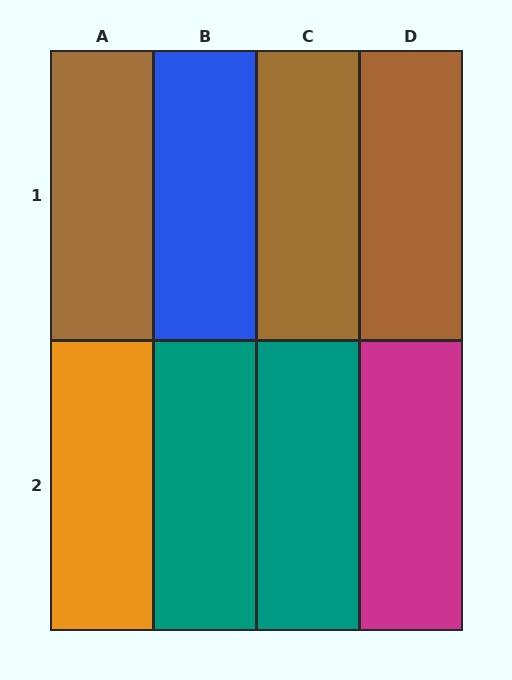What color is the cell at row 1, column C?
Brown.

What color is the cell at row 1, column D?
Brown.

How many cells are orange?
1 cell is orange.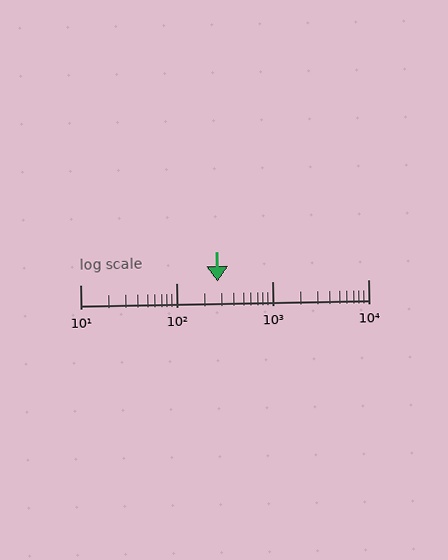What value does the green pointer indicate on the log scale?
The pointer indicates approximately 270.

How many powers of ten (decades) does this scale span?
The scale spans 3 decades, from 10 to 10000.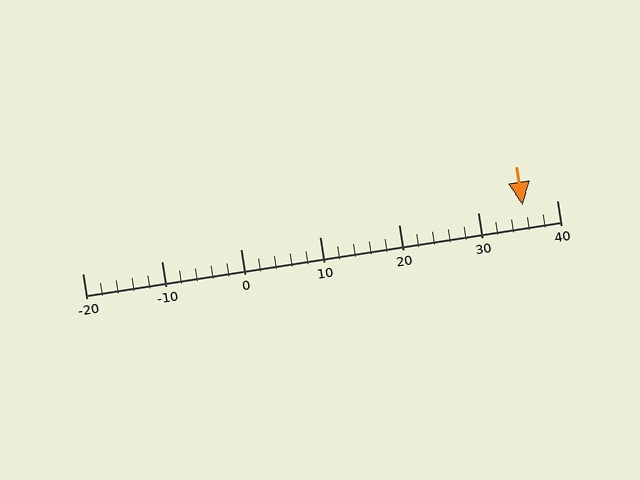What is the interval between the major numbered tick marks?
The major tick marks are spaced 10 units apart.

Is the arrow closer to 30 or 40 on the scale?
The arrow is closer to 40.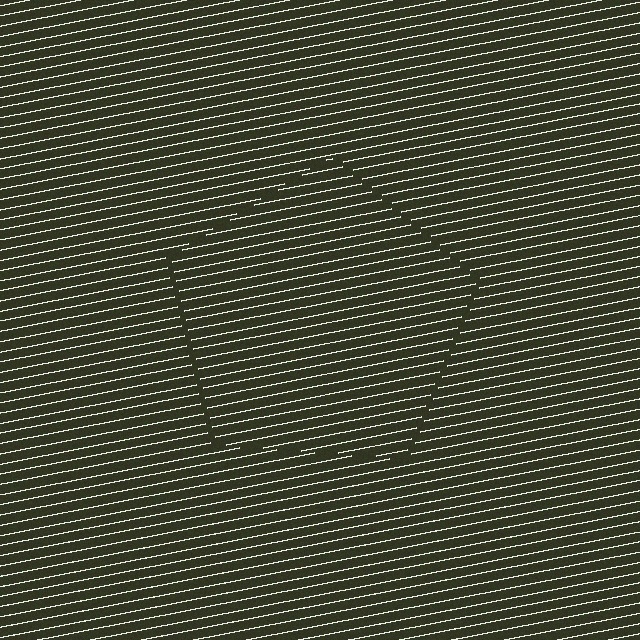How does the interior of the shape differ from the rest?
The interior of the shape contains the same grating, shifted by half a period — the contour is defined by the phase discontinuity where line-ends from the inner and outer gratings abut.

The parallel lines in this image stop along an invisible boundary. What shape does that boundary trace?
An illusory pentagon. The interior of the shape contains the same grating, shifted by half a period — the contour is defined by the phase discontinuity where line-ends from the inner and outer gratings abut.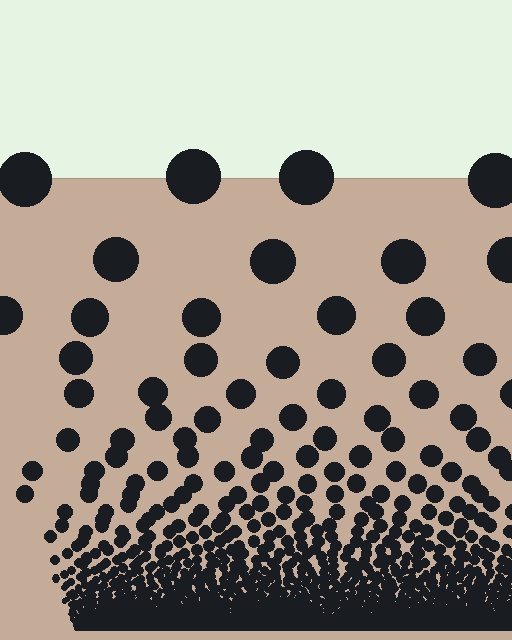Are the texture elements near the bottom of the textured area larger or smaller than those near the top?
Smaller. The gradient is inverted — elements near the bottom are smaller and denser.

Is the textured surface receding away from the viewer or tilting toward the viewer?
The surface appears to tilt toward the viewer. Texture elements get larger and sparser toward the top.